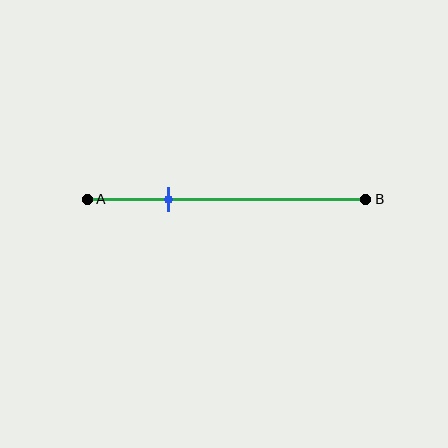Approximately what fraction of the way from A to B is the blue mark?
The blue mark is approximately 30% of the way from A to B.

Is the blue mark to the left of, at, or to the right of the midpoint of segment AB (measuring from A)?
The blue mark is to the left of the midpoint of segment AB.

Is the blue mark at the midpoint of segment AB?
No, the mark is at about 30% from A, not at the 50% midpoint.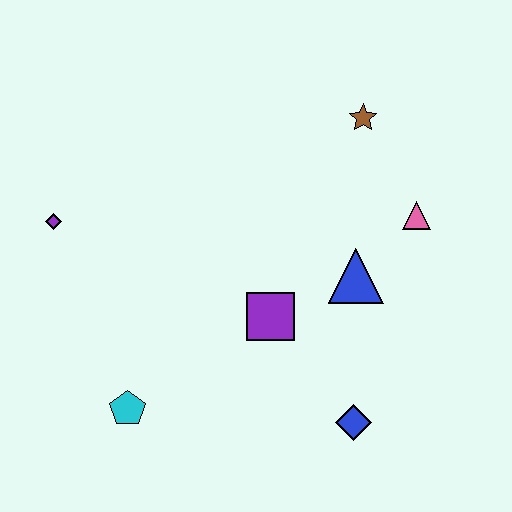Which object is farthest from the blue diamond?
The purple diamond is farthest from the blue diamond.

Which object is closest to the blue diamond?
The purple square is closest to the blue diamond.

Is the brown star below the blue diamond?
No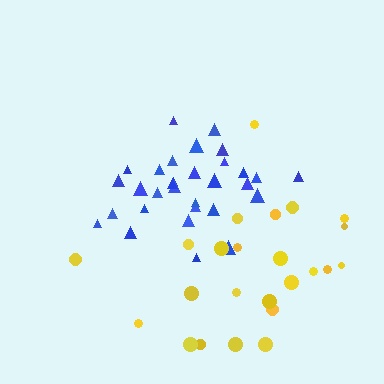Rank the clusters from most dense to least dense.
blue, yellow.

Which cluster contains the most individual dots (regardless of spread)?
Blue (31).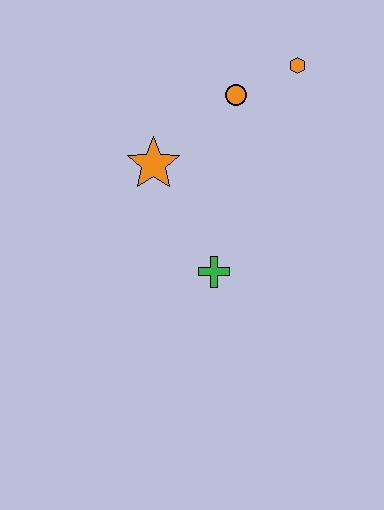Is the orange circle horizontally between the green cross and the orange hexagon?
Yes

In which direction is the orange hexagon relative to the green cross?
The orange hexagon is above the green cross.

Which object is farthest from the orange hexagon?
The green cross is farthest from the orange hexagon.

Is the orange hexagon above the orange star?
Yes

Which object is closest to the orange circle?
The orange hexagon is closest to the orange circle.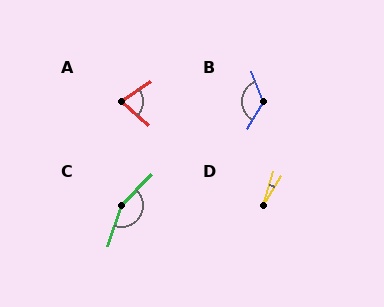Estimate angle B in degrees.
Approximately 128 degrees.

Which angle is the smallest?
D, at approximately 15 degrees.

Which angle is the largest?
C, at approximately 153 degrees.